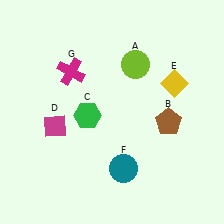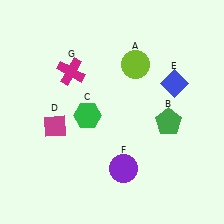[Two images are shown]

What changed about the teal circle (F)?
In Image 1, F is teal. In Image 2, it changed to purple.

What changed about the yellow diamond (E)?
In Image 1, E is yellow. In Image 2, it changed to blue.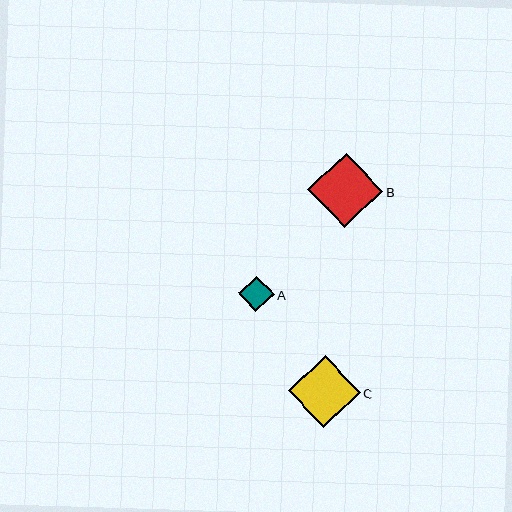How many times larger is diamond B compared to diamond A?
Diamond B is approximately 2.1 times the size of diamond A.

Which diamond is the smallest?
Diamond A is the smallest with a size of approximately 36 pixels.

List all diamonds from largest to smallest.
From largest to smallest: B, C, A.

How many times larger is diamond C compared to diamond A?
Diamond C is approximately 2.0 times the size of diamond A.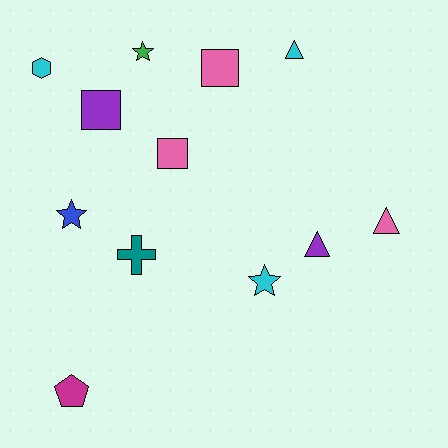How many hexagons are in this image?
There is 1 hexagon.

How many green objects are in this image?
There is 1 green object.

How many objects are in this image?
There are 12 objects.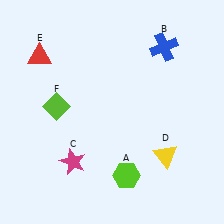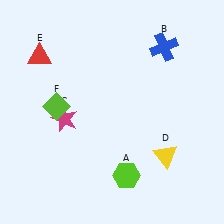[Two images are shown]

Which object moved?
The magenta star (C) moved up.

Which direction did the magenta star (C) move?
The magenta star (C) moved up.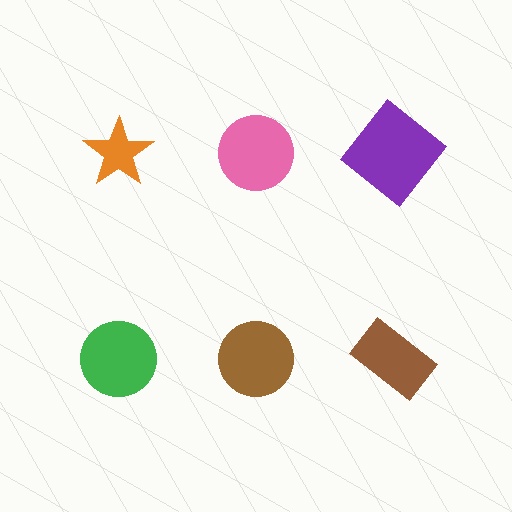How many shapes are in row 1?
3 shapes.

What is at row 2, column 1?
A green circle.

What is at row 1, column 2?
A pink circle.